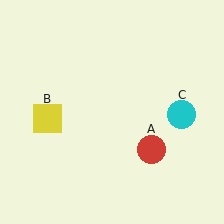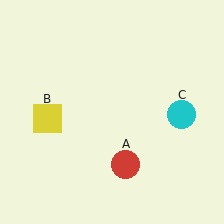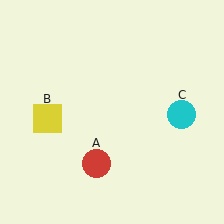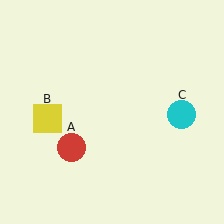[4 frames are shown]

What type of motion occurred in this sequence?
The red circle (object A) rotated clockwise around the center of the scene.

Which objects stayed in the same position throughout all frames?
Yellow square (object B) and cyan circle (object C) remained stationary.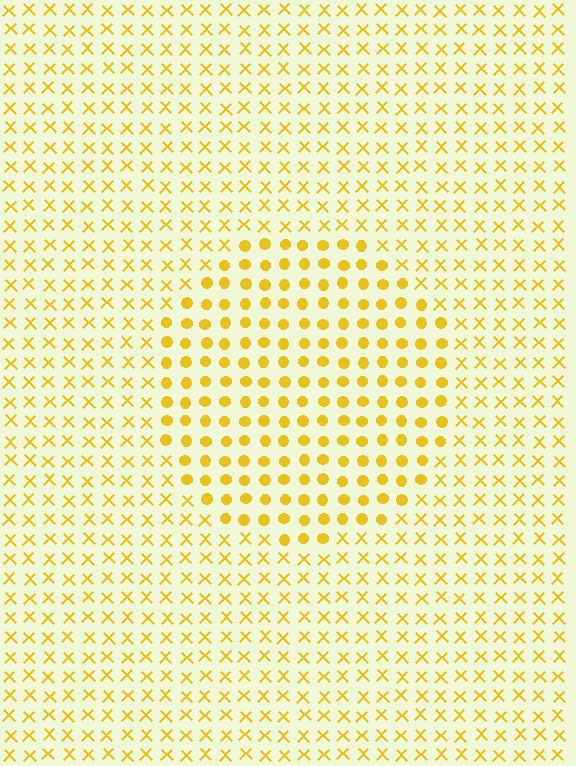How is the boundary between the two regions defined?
The boundary is defined by a change in element shape: circles inside vs. X marks outside. All elements share the same color and spacing.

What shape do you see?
I see a circle.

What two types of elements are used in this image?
The image uses circles inside the circle region and X marks outside it.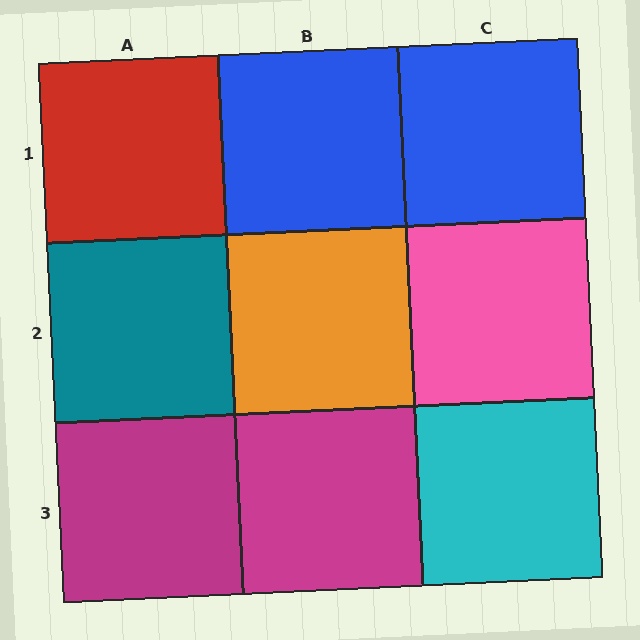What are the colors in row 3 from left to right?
Magenta, magenta, cyan.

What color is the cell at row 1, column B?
Blue.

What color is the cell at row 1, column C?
Blue.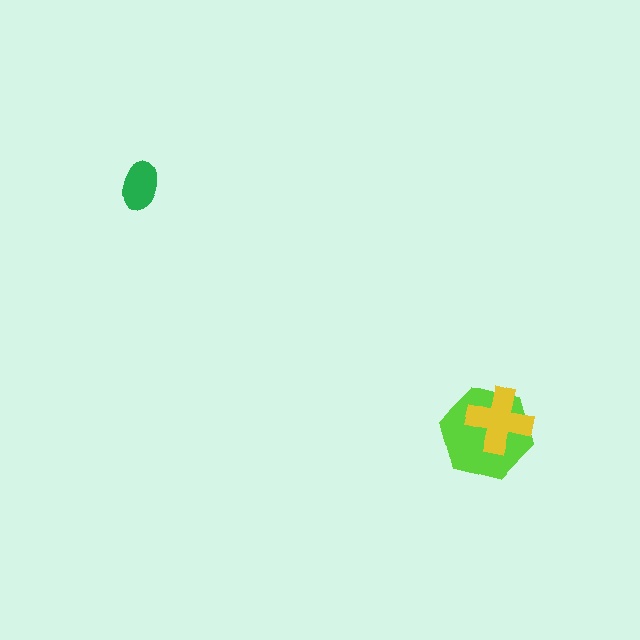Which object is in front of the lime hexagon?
The yellow cross is in front of the lime hexagon.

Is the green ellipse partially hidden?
No, no other shape covers it.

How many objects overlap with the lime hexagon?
1 object overlaps with the lime hexagon.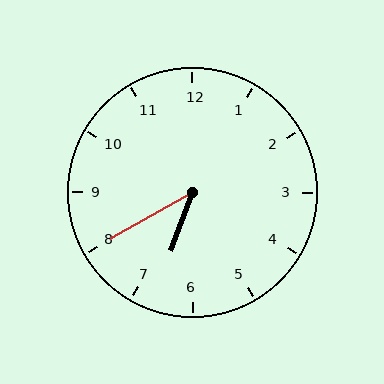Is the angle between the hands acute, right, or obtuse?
It is acute.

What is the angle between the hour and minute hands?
Approximately 40 degrees.